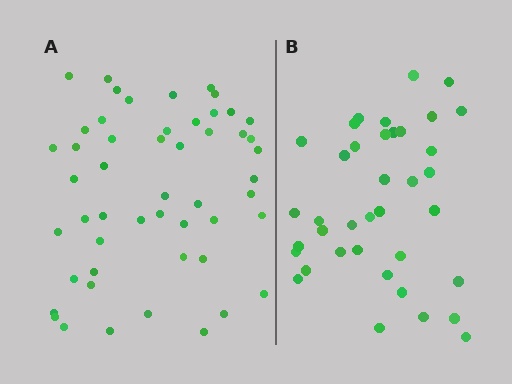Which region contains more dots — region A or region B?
Region A (the left region) has more dots.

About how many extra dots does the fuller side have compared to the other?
Region A has approximately 15 more dots than region B.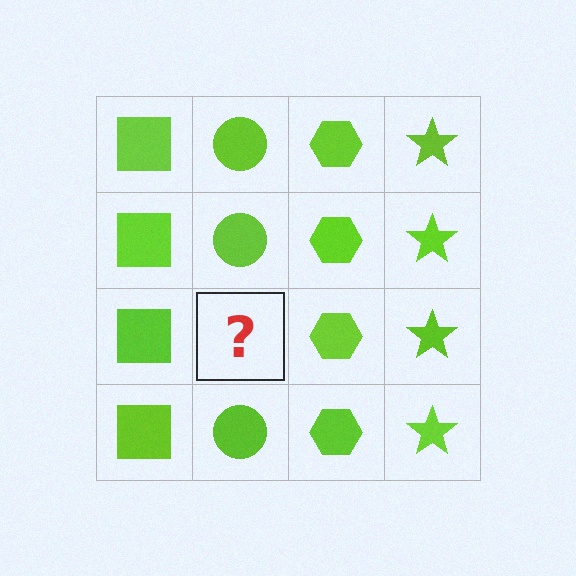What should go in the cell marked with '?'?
The missing cell should contain a lime circle.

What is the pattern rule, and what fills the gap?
The rule is that each column has a consistent shape. The gap should be filled with a lime circle.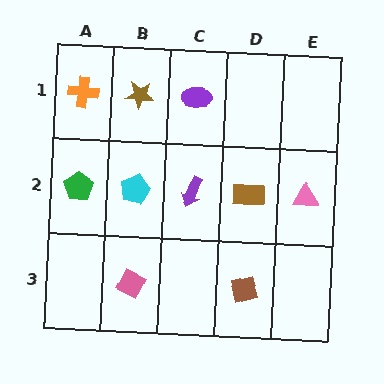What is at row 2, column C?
A purple arrow.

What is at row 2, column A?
A green pentagon.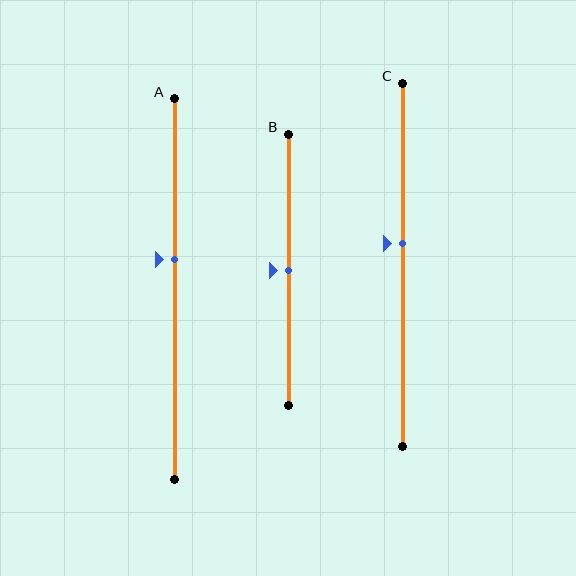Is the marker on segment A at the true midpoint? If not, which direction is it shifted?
No, the marker on segment A is shifted upward by about 8% of the segment length.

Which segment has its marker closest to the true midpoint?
Segment B has its marker closest to the true midpoint.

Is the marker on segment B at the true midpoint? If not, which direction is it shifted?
Yes, the marker on segment B is at the true midpoint.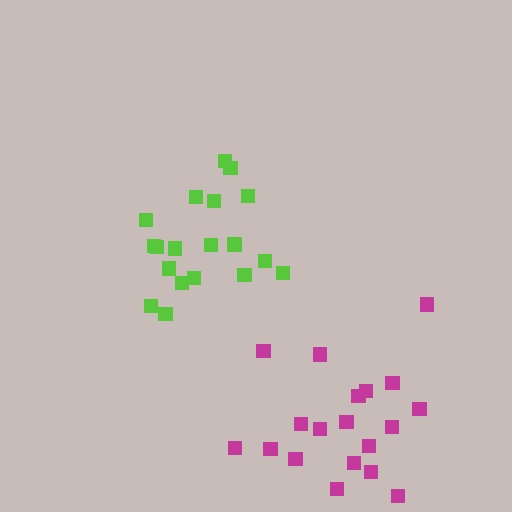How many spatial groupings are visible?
There are 2 spatial groupings.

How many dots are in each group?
Group 1: 19 dots, Group 2: 19 dots (38 total).